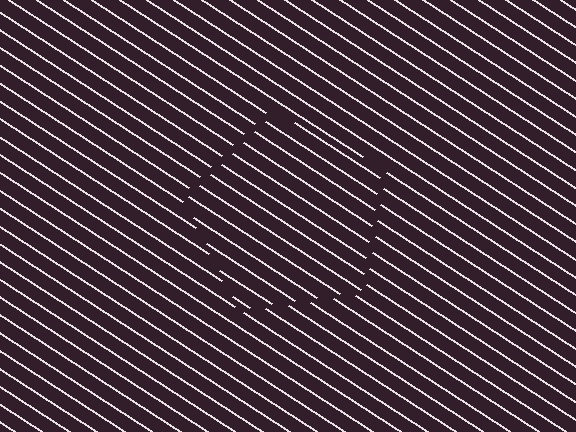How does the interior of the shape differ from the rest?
The interior of the shape contains the same grating, shifted by half a period — the contour is defined by the phase discontinuity where line-ends from the inner and outer gratings abut.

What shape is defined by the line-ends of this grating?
An illusory pentagon. The interior of the shape contains the same grating, shifted by half a period — the contour is defined by the phase discontinuity where line-ends from the inner and outer gratings abut.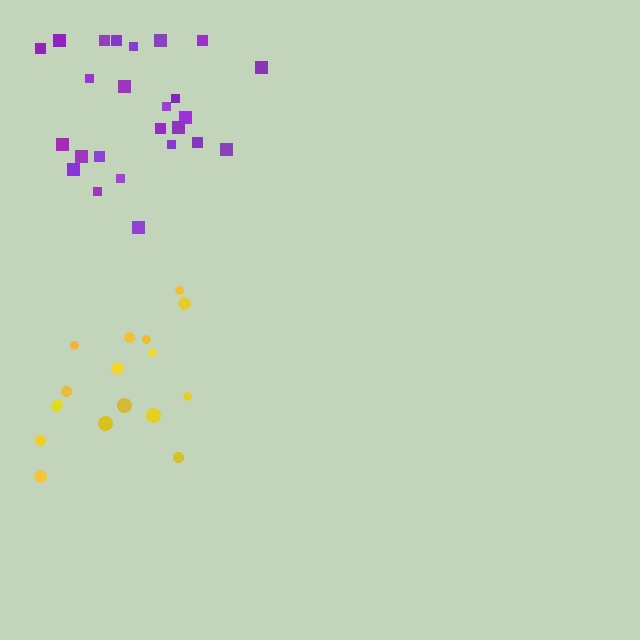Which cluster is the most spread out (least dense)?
Yellow.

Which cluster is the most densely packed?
Purple.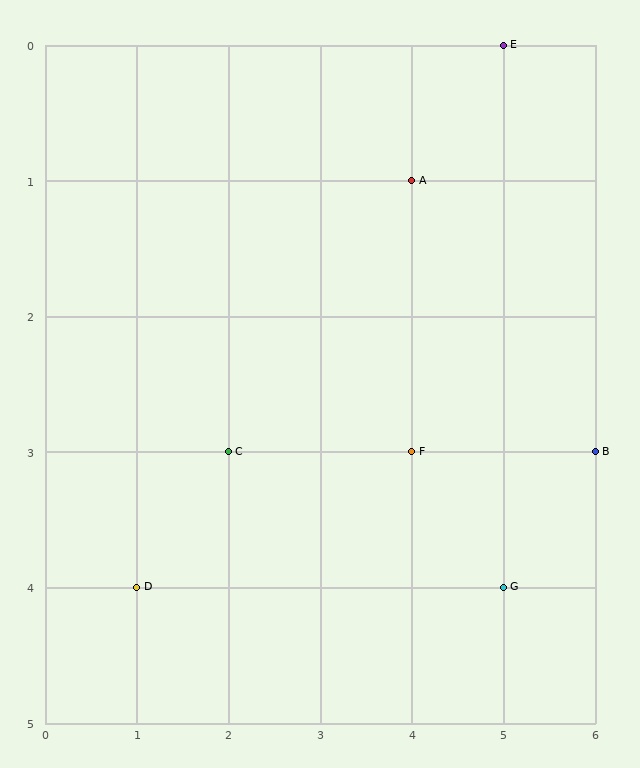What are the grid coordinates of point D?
Point D is at grid coordinates (1, 4).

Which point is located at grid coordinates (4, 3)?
Point F is at (4, 3).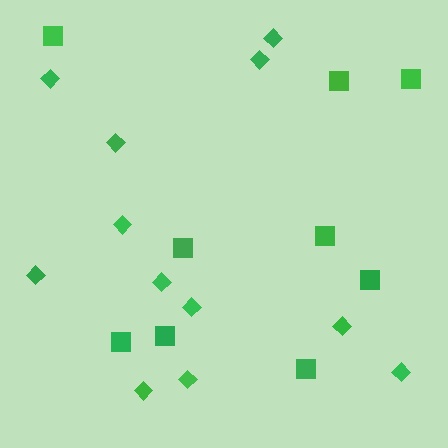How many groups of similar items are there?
There are 2 groups: one group of squares (9) and one group of diamonds (12).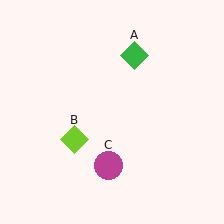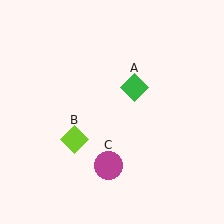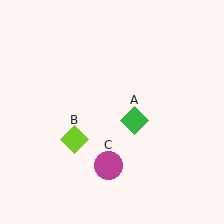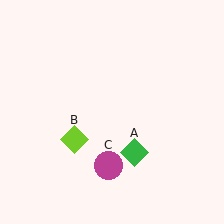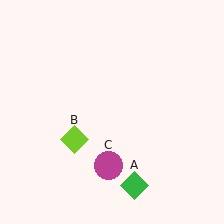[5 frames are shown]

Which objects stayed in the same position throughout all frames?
Lime diamond (object B) and magenta circle (object C) remained stationary.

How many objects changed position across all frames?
1 object changed position: green diamond (object A).